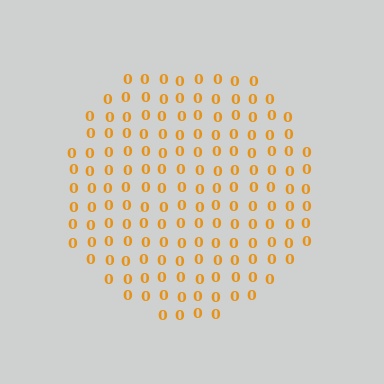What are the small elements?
The small elements are digit 0's.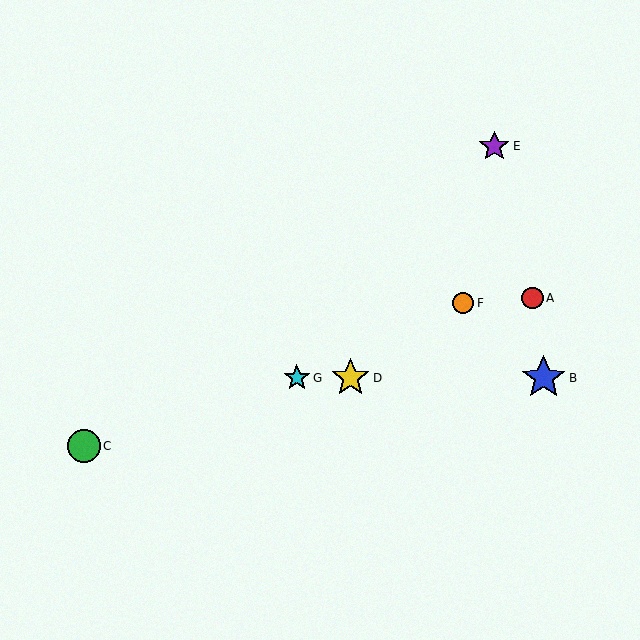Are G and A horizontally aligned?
No, G is at y≈378 and A is at y≈298.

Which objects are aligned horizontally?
Objects B, D, G are aligned horizontally.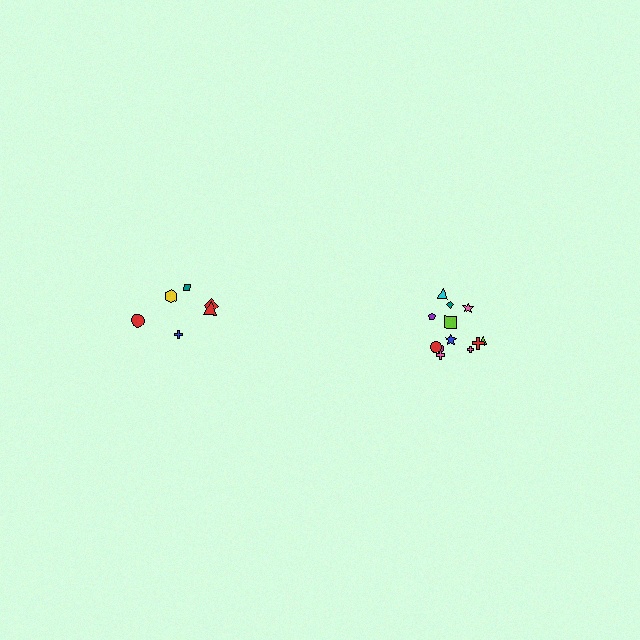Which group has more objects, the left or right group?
The right group.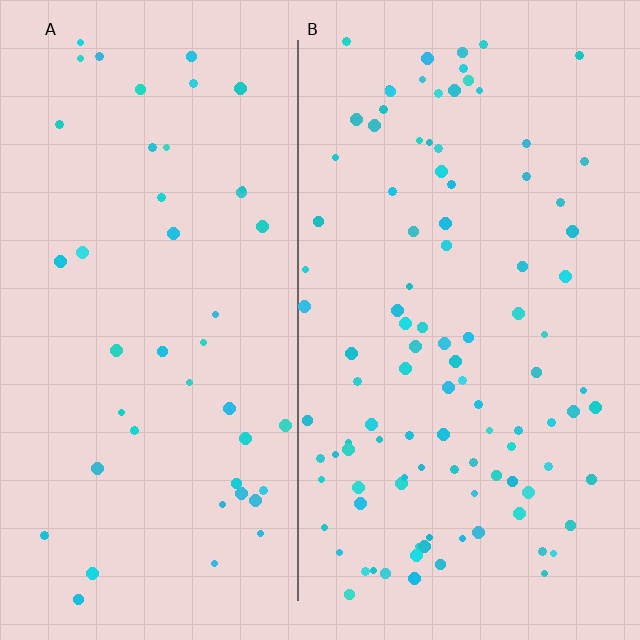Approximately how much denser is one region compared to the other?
Approximately 2.3× — region B over region A.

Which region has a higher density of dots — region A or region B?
B (the right).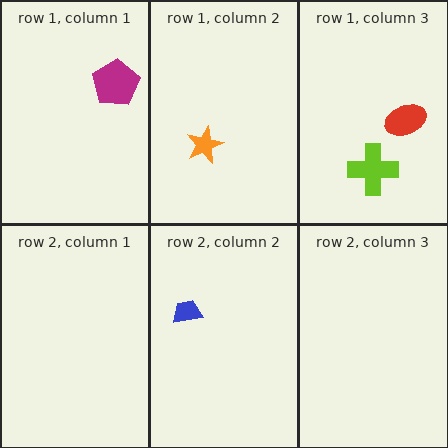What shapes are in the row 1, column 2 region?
The orange star.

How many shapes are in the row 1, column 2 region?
1.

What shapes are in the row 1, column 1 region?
The magenta pentagon.